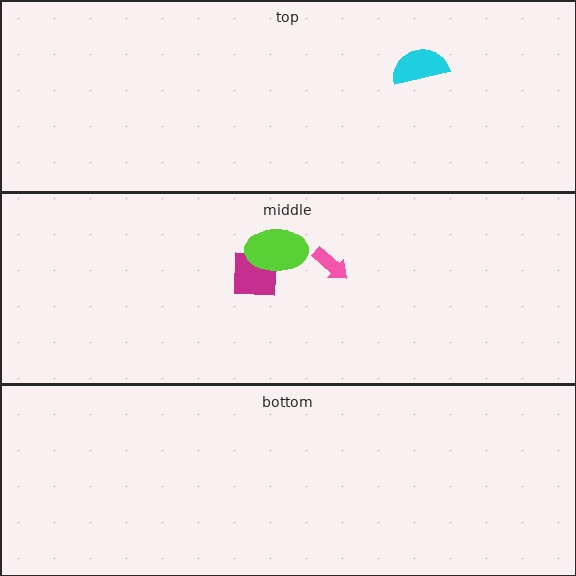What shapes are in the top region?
The cyan semicircle.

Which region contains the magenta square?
The middle region.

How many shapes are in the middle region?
3.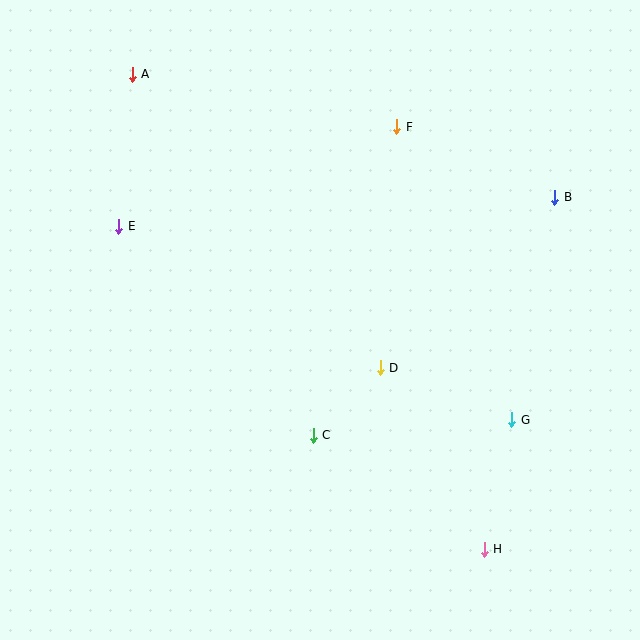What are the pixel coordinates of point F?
Point F is at (397, 127).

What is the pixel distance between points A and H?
The distance between A and H is 591 pixels.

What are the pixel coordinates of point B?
Point B is at (555, 197).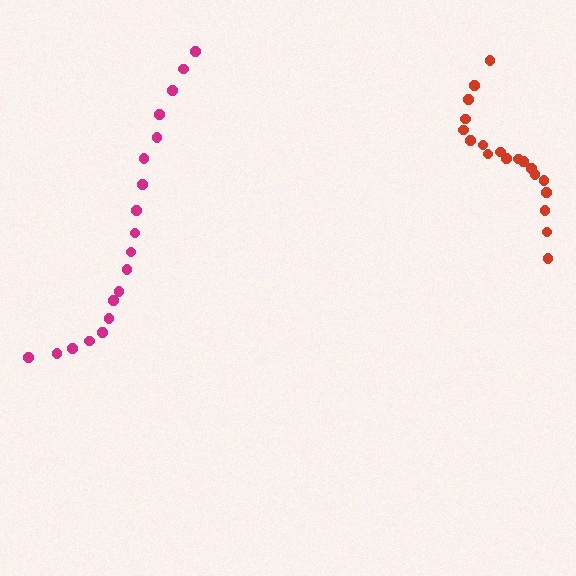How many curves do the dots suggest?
There are 2 distinct paths.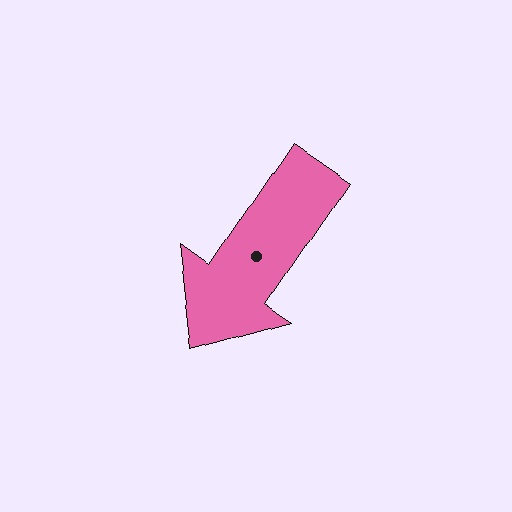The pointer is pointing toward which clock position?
Roughly 7 o'clock.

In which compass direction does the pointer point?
Southwest.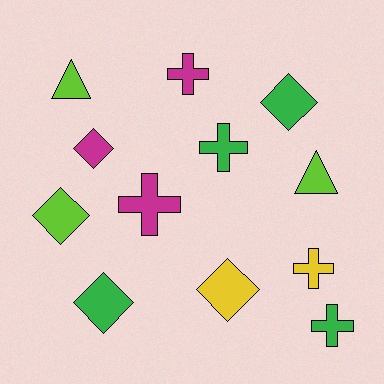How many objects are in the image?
There are 12 objects.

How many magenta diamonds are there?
There is 1 magenta diamond.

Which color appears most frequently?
Green, with 4 objects.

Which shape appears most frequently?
Cross, with 5 objects.